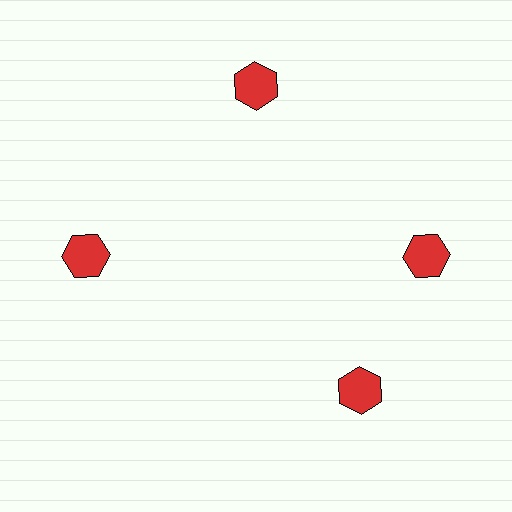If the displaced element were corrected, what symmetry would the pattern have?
It would have 4-fold rotational symmetry — the pattern would map onto itself every 90 degrees.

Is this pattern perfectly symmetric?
No. The 4 red hexagons are arranged in a ring, but one element near the 6 o'clock position is rotated out of alignment along the ring, breaking the 4-fold rotational symmetry.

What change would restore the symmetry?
The symmetry would be restored by rotating it back into even spacing with its neighbors so that all 4 hexagons sit at equal angles and equal distance from the center.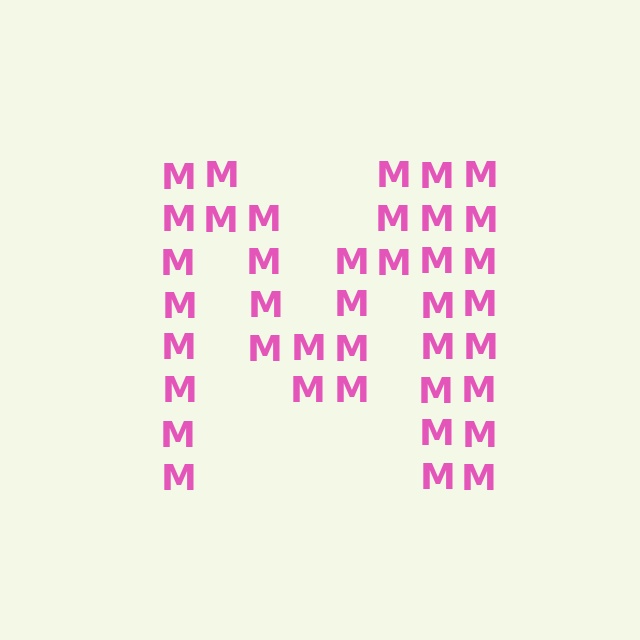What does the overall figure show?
The overall figure shows the letter M.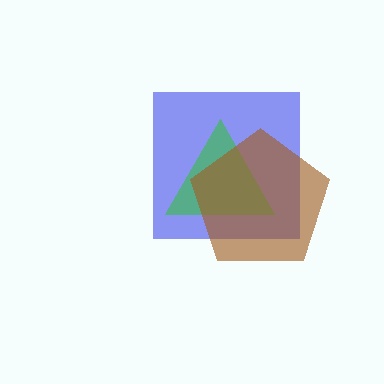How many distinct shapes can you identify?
There are 3 distinct shapes: a blue square, a green triangle, a brown pentagon.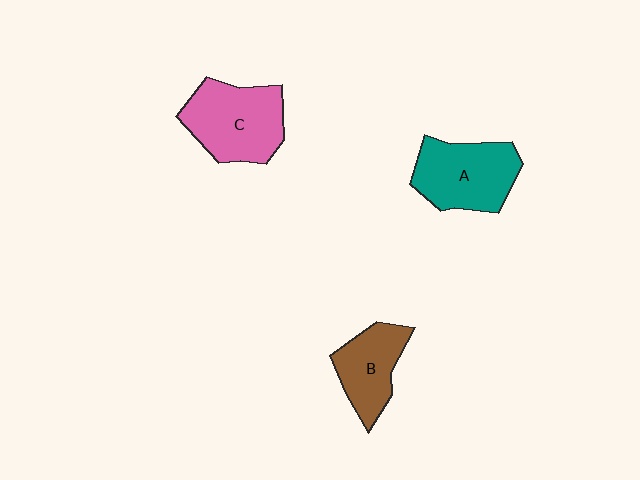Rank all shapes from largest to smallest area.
From largest to smallest: C (pink), A (teal), B (brown).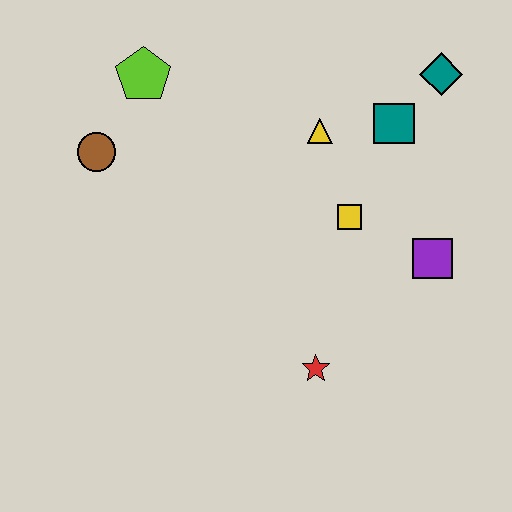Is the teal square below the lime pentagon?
Yes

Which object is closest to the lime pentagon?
The brown circle is closest to the lime pentagon.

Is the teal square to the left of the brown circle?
No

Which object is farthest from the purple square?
The brown circle is farthest from the purple square.